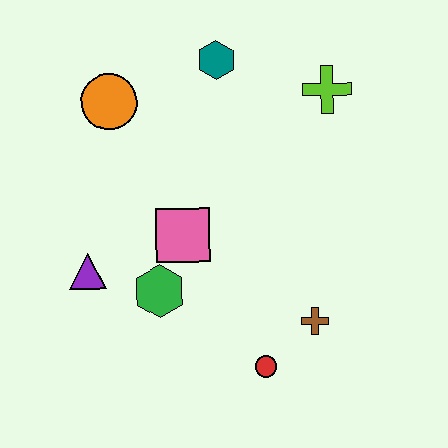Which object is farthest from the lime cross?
The purple triangle is farthest from the lime cross.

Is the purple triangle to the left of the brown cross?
Yes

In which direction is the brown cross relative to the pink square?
The brown cross is to the right of the pink square.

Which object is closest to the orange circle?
The teal hexagon is closest to the orange circle.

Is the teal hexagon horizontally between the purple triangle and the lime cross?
Yes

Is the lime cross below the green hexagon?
No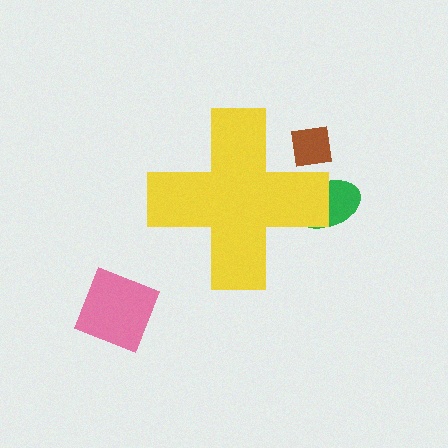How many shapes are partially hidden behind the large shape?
2 shapes are partially hidden.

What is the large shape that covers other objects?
A yellow cross.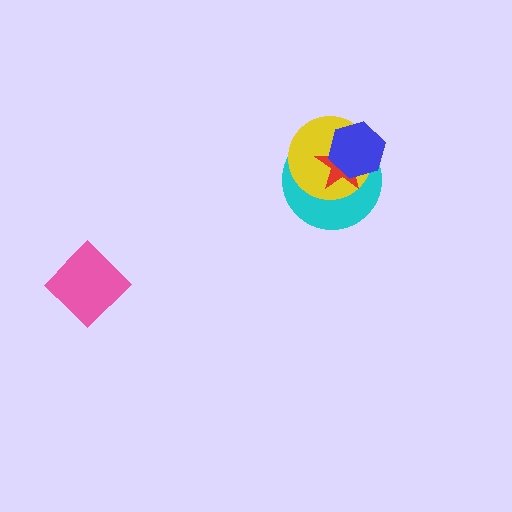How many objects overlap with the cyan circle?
3 objects overlap with the cyan circle.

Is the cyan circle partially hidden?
Yes, it is partially covered by another shape.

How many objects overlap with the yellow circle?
3 objects overlap with the yellow circle.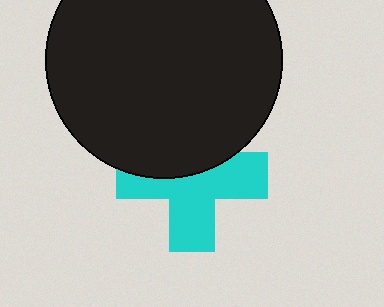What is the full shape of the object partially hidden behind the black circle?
The partially hidden object is a cyan cross.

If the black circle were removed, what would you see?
You would see the complete cyan cross.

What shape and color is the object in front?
The object in front is a black circle.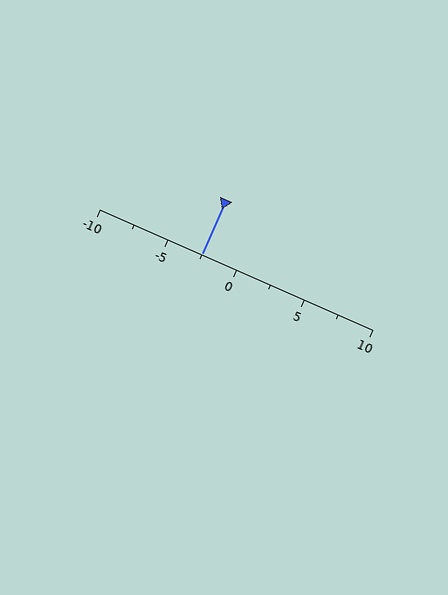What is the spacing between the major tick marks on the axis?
The major ticks are spaced 5 apart.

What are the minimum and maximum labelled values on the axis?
The axis runs from -10 to 10.